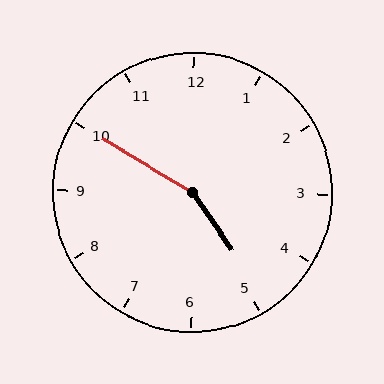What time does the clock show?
4:50.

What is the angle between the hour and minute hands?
Approximately 155 degrees.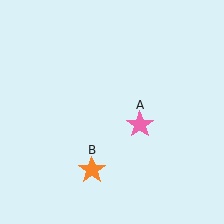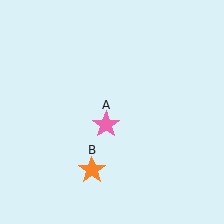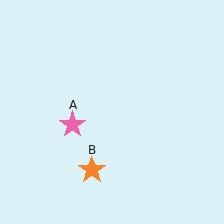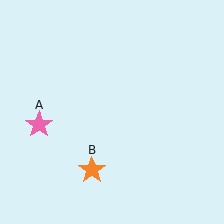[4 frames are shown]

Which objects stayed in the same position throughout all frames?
Orange star (object B) remained stationary.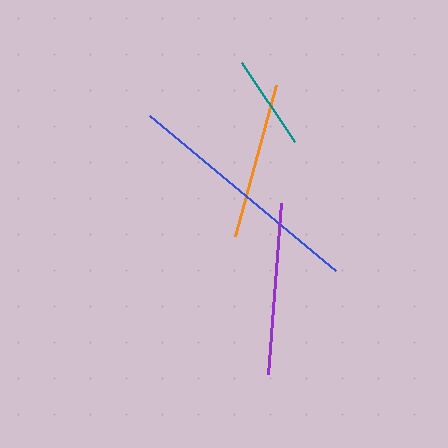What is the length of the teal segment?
The teal segment is approximately 95 pixels long.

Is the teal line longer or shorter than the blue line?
The blue line is longer than the teal line.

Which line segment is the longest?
The blue line is the longest at approximately 243 pixels.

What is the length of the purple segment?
The purple segment is approximately 171 pixels long.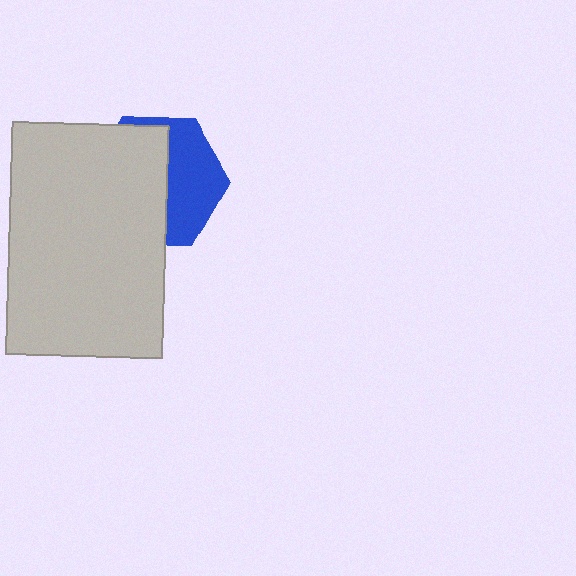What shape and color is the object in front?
The object in front is a light gray rectangle.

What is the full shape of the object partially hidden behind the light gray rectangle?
The partially hidden object is a blue hexagon.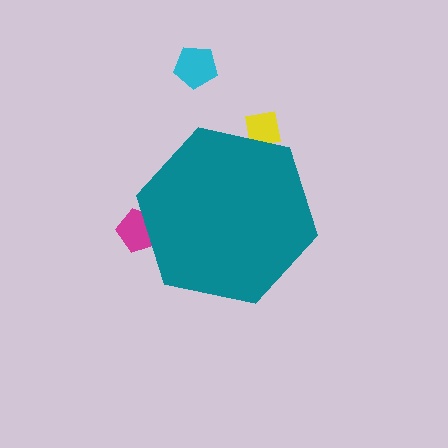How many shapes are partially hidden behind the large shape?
2 shapes are partially hidden.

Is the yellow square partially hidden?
Yes, the yellow square is partially hidden behind the teal hexagon.